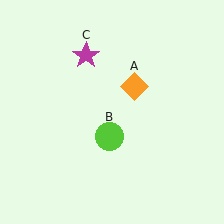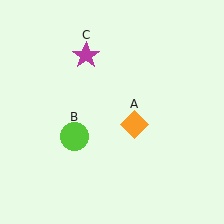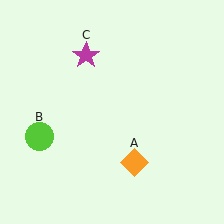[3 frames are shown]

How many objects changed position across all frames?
2 objects changed position: orange diamond (object A), lime circle (object B).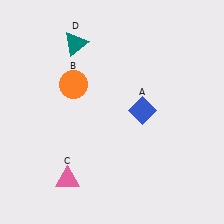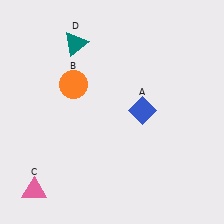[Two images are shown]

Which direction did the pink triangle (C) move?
The pink triangle (C) moved left.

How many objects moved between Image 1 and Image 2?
1 object moved between the two images.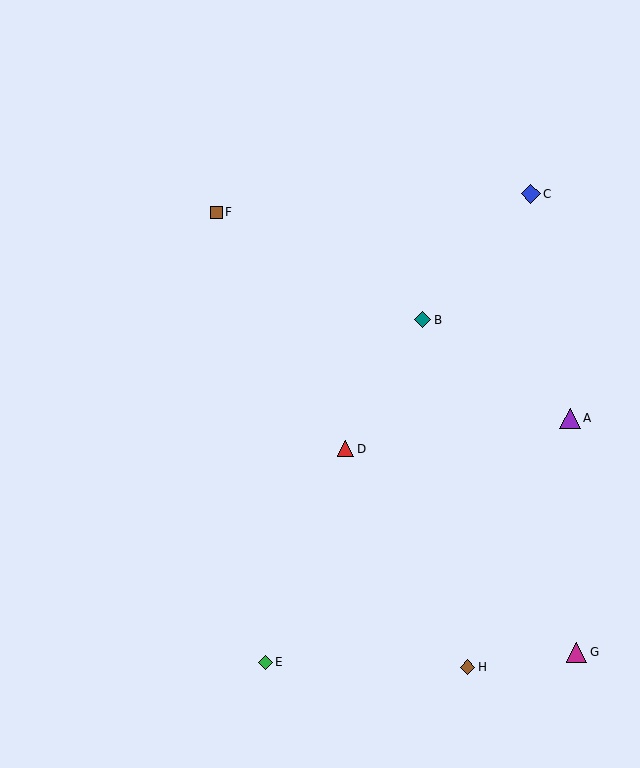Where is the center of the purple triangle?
The center of the purple triangle is at (570, 418).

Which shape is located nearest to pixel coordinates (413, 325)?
The teal diamond (labeled B) at (423, 320) is nearest to that location.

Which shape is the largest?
The purple triangle (labeled A) is the largest.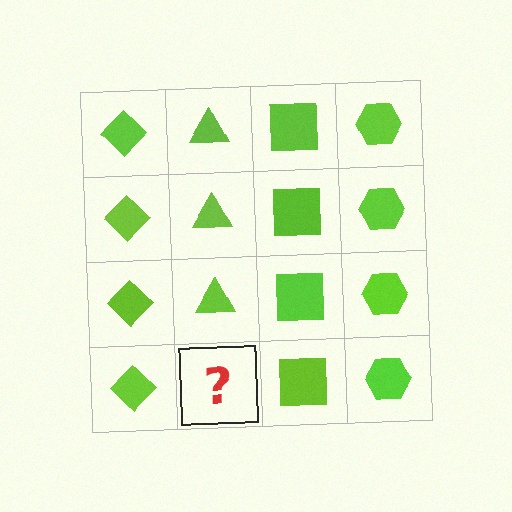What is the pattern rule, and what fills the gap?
The rule is that each column has a consistent shape. The gap should be filled with a lime triangle.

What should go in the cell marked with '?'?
The missing cell should contain a lime triangle.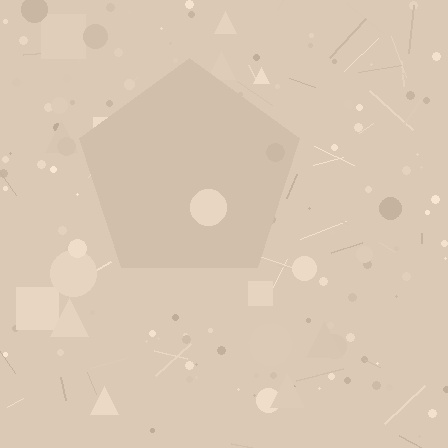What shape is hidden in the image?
A pentagon is hidden in the image.